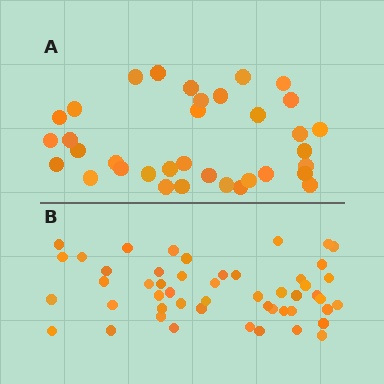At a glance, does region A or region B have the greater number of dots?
Region B (the bottom region) has more dots.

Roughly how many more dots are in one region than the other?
Region B has approximately 15 more dots than region A.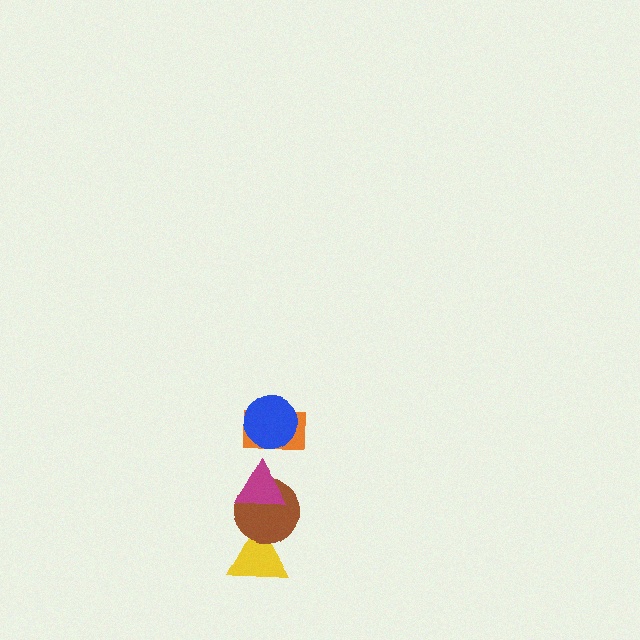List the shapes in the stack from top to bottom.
From top to bottom: the blue circle, the orange rectangle, the magenta triangle, the brown circle, the yellow triangle.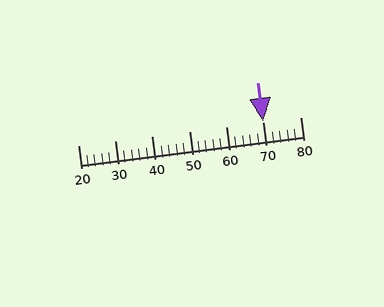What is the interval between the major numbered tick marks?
The major tick marks are spaced 10 units apart.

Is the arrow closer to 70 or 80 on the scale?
The arrow is closer to 70.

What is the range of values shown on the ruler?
The ruler shows values from 20 to 80.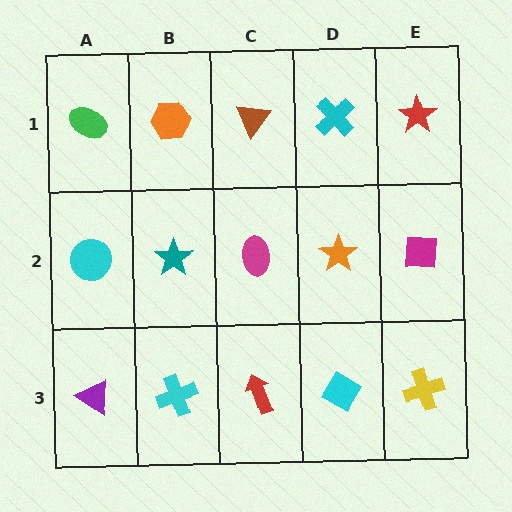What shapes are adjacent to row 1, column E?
A magenta square (row 2, column E), a cyan cross (row 1, column D).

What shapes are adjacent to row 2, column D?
A cyan cross (row 1, column D), a cyan diamond (row 3, column D), a magenta ellipse (row 2, column C), a magenta square (row 2, column E).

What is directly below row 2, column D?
A cyan diamond.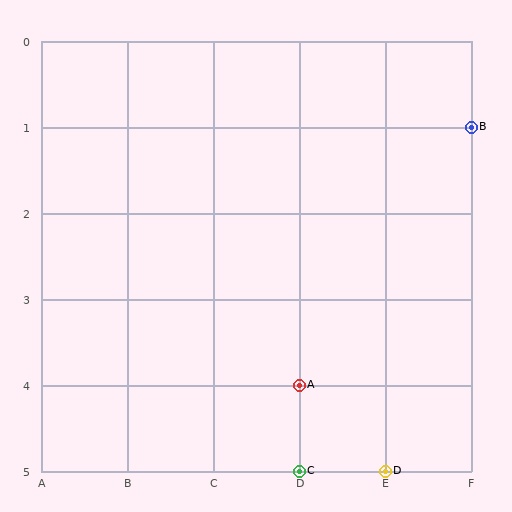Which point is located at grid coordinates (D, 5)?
Point C is at (D, 5).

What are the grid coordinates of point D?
Point D is at grid coordinates (E, 5).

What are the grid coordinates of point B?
Point B is at grid coordinates (F, 1).